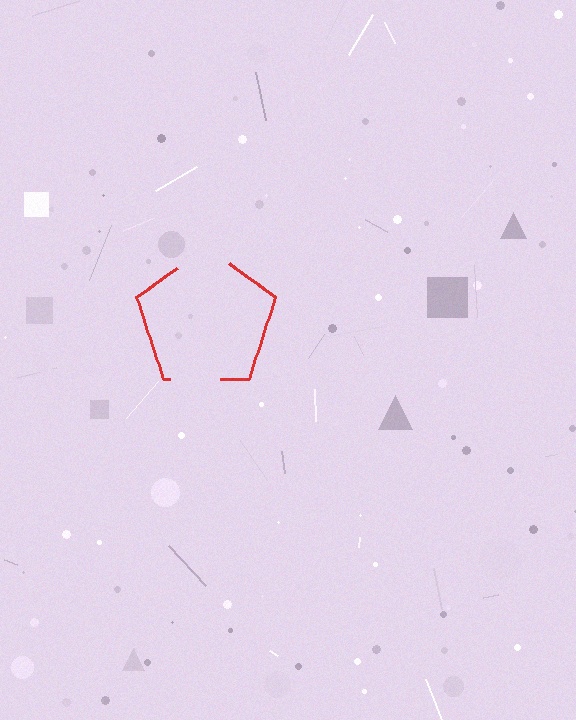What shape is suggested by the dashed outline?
The dashed outline suggests a pentagon.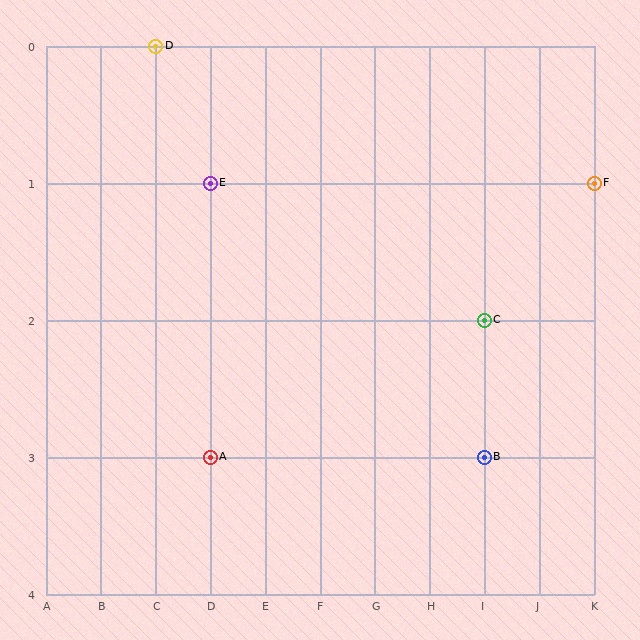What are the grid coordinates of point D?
Point D is at grid coordinates (C, 0).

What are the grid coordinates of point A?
Point A is at grid coordinates (D, 3).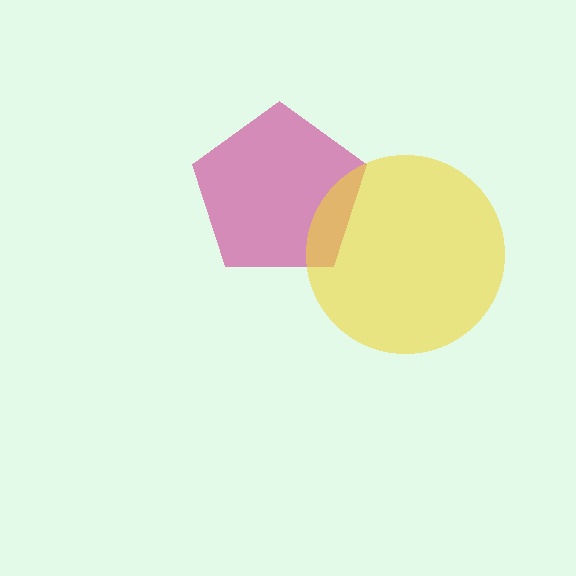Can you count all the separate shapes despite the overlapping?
Yes, there are 2 separate shapes.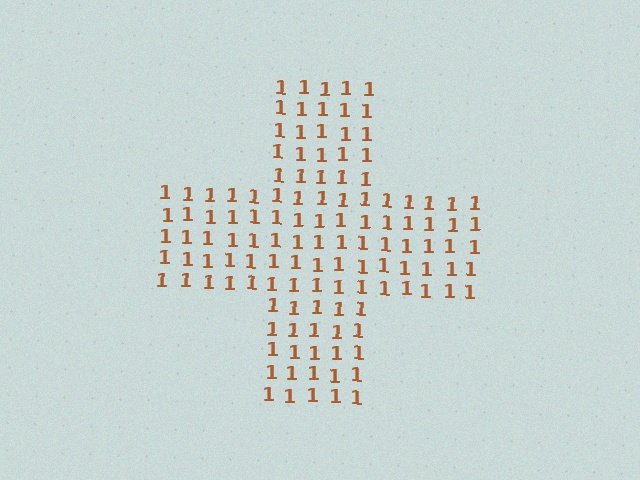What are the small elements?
The small elements are digit 1's.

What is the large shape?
The large shape is a cross.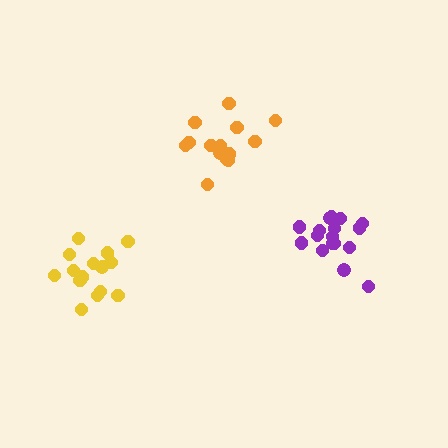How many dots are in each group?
Group 1: 16 dots, Group 2: 15 dots, Group 3: 17 dots (48 total).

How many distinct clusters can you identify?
There are 3 distinct clusters.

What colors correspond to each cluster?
The clusters are colored: orange, yellow, purple.